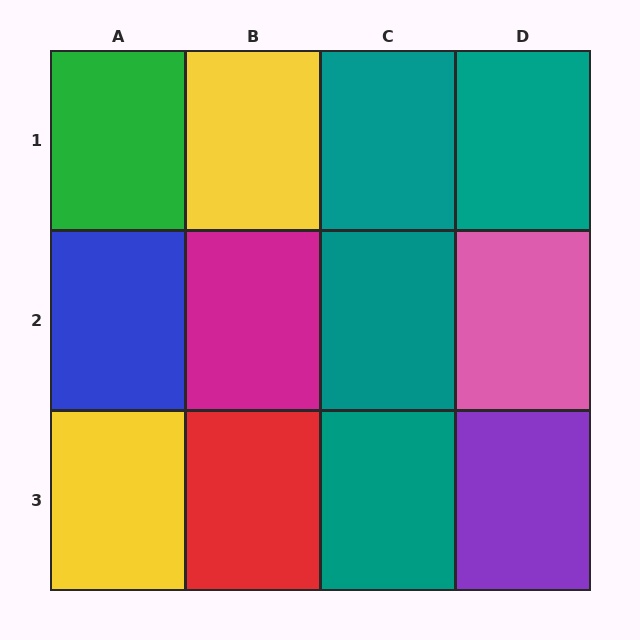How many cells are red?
1 cell is red.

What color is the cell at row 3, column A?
Yellow.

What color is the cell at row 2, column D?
Pink.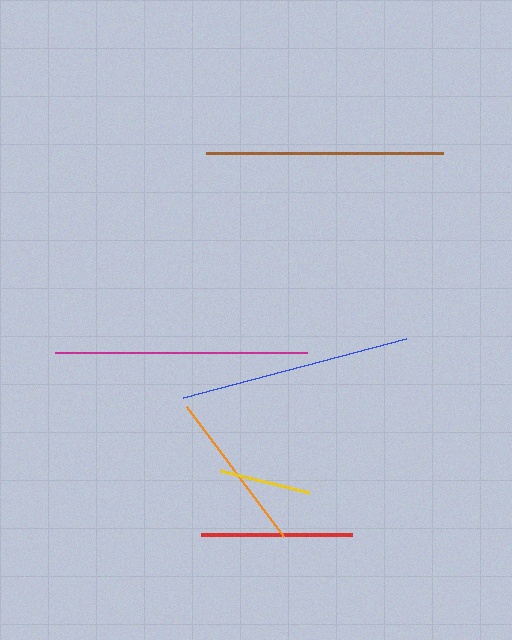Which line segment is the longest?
The magenta line is the longest at approximately 252 pixels.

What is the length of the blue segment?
The blue segment is approximately 231 pixels long.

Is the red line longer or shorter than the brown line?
The brown line is longer than the red line.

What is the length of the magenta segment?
The magenta segment is approximately 252 pixels long.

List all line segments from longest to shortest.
From longest to shortest: magenta, brown, blue, orange, red, yellow.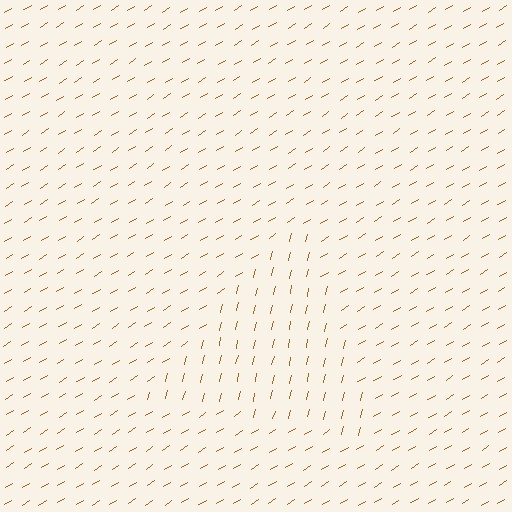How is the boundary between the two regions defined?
The boundary is defined purely by a change in line orientation (approximately 45 degrees difference). All lines are the same color and thickness.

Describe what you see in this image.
The image is filled with small brown line segments. A triangle region in the image has lines oriented differently from the surrounding lines, creating a visible texture boundary.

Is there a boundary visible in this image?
Yes, there is a texture boundary formed by a change in line orientation.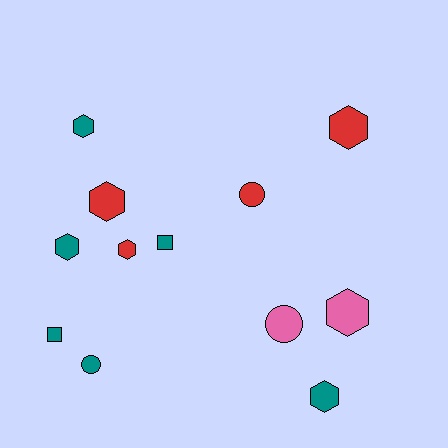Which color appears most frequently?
Teal, with 6 objects.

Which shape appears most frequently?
Hexagon, with 7 objects.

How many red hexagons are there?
There are 3 red hexagons.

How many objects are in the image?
There are 12 objects.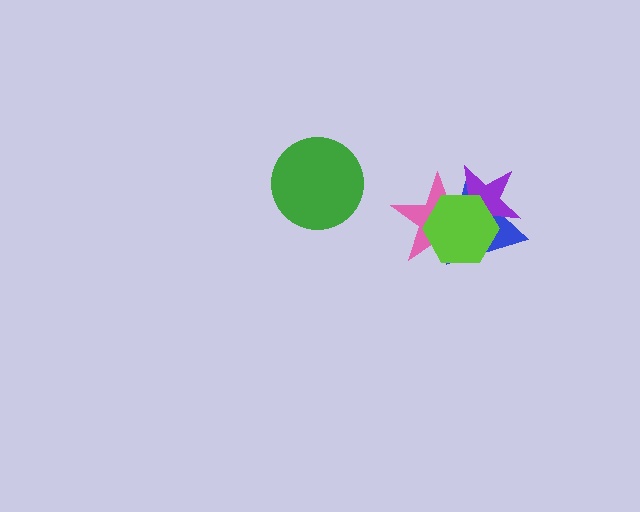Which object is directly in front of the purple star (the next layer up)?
The pink star is directly in front of the purple star.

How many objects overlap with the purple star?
3 objects overlap with the purple star.